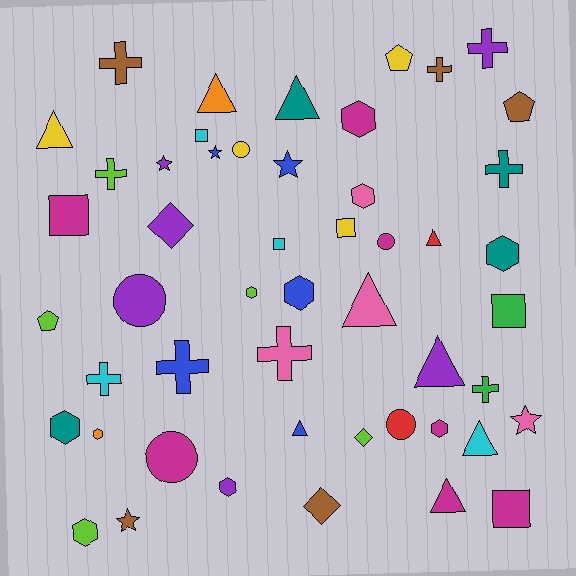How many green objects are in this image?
There are 2 green objects.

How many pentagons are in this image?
There are 3 pentagons.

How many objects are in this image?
There are 50 objects.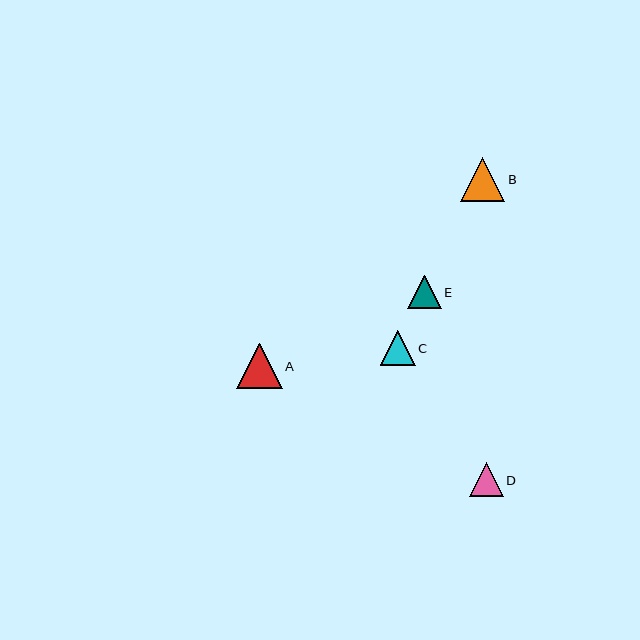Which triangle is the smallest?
Triangle E is the smallest with a size of approximately 33 pixels.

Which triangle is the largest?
Triangle A is the largest with a size of approximately 46 pixels.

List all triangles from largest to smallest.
From largest to smallest: A, B, C, D, E.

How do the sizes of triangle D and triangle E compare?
Triangle D and triangle E are approximately the same size.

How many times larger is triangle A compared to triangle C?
Triangle A is approximately 1.3 times the size of triangle C.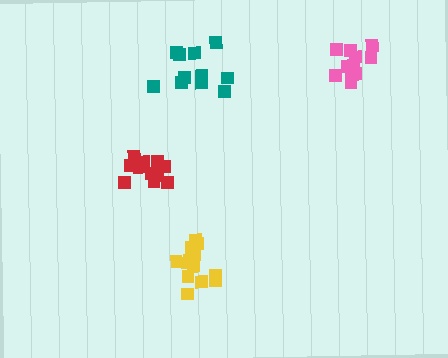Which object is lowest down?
The yellow cluster is bottommost.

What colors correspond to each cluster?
The clusters are colored: teal, yellow, red, pink.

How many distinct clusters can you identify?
There are 4 distinct clusters.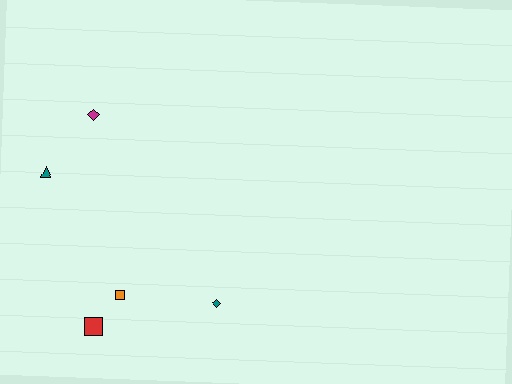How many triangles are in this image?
There is 1 triangle.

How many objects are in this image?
There are 5 objects.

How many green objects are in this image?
There are no green objects.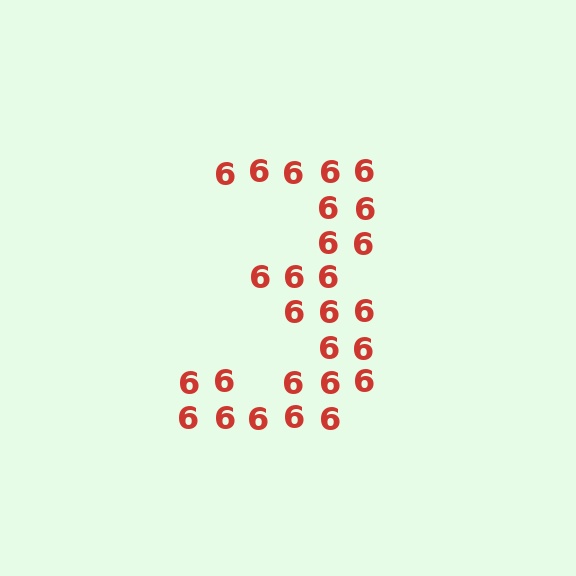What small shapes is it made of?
It is made of small digit 6's.